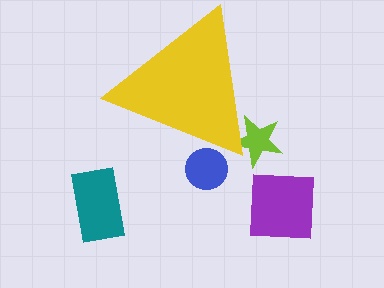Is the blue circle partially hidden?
Yes, the blue circle is partially hidden behind the yellow triangle.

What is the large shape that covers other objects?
A yellow triangle.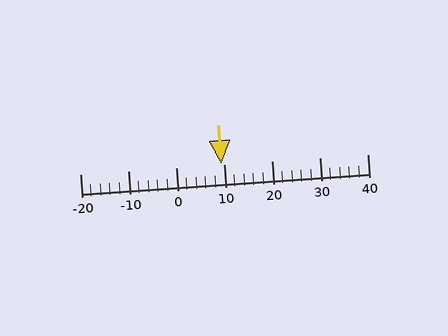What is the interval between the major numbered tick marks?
The major tick marks are spaced 10 units apart.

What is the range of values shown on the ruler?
The ruler shows values from -20 to 40.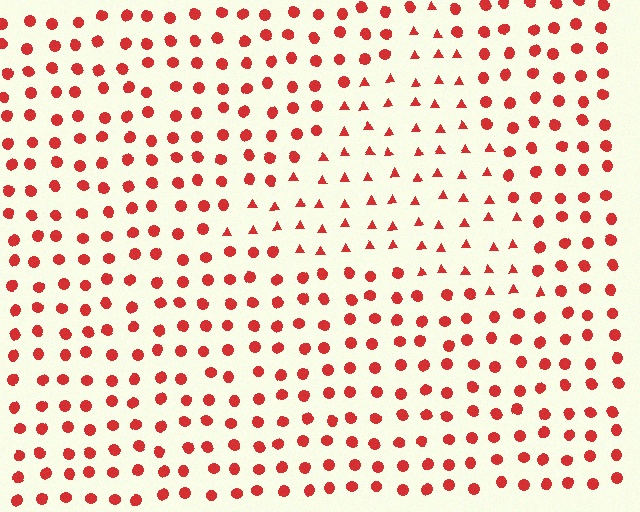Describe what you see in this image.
The image is filled with small red elements arranged in a uniform grid. A triangle-shaped region contains triangles, while the surrounding area contains circles. The boundary is defined purely by the change in element shape.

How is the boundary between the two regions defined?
The boundary is defined by a change in element shape: triangles inside vs. circles outside. All elements share the same color and spacing.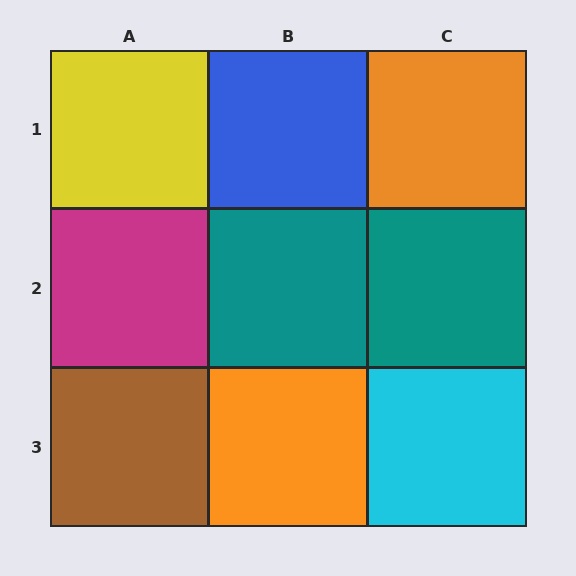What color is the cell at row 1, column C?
Orange.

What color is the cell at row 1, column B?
Blue.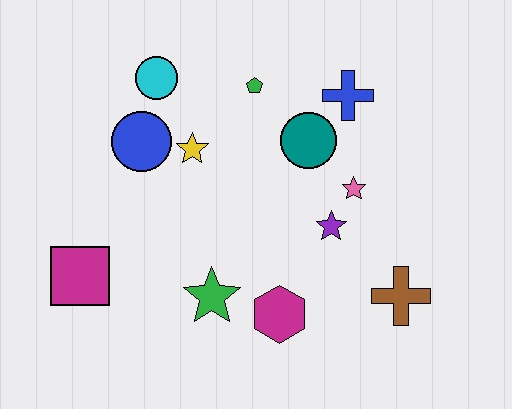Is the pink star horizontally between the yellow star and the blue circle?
No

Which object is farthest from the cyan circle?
The brown cross is farthest from the cyan circle.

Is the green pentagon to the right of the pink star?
No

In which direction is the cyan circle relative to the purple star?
The cyan circle is to the left of the purple star.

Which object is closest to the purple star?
The pink star is closest to the purple star.